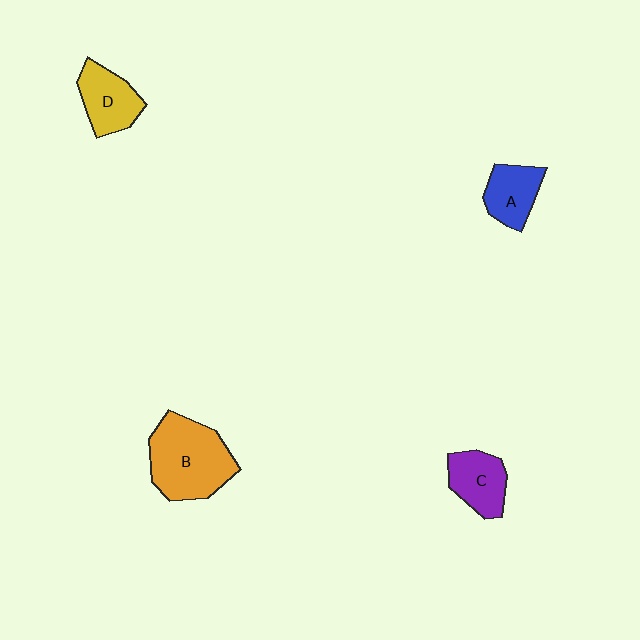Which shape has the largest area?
Shape B (orange).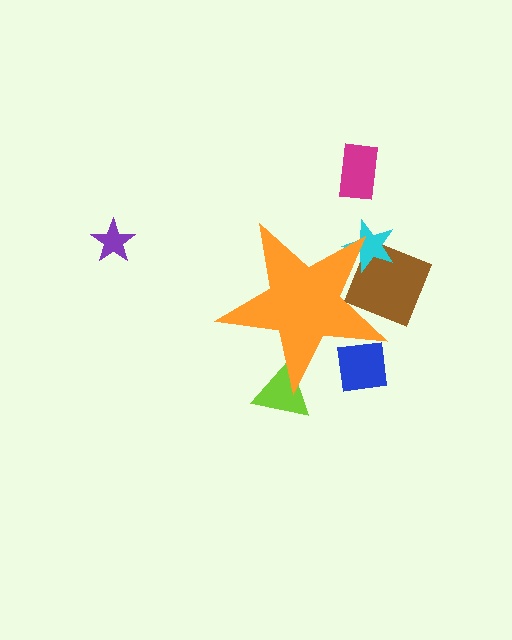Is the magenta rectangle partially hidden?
No, the magenta rectangle is fully visible.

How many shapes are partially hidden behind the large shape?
4 shapes are partially hidden.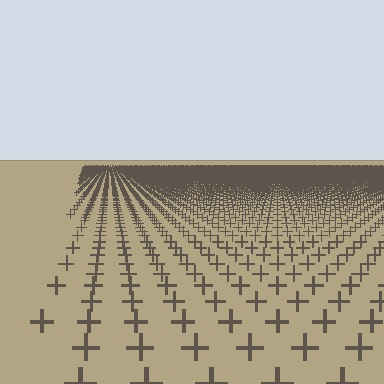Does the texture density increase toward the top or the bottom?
Density increases toward the top.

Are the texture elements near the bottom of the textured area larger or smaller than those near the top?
Larger. Near the bottom, elements are closer to the viewer and appear at a bigger on-screen size.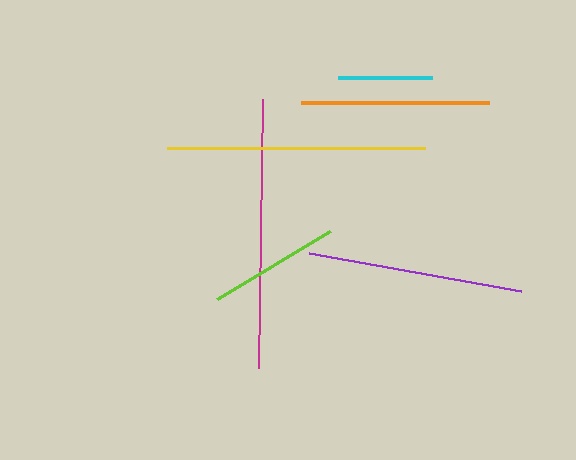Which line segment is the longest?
The magenta line is the longest at approximately 268 pixels.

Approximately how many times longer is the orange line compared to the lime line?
The orange line is approximately 1.4 times the length of the lime line.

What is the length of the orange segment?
The orange segment is approximately 188 pixels long.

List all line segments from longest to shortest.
From longest to shortest: magenta, yellow, purple, orange, lime, cyan.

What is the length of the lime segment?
The lime segment is approximately 132 pixels long.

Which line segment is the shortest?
The cyan line is the shortest at approximately 94 pixels.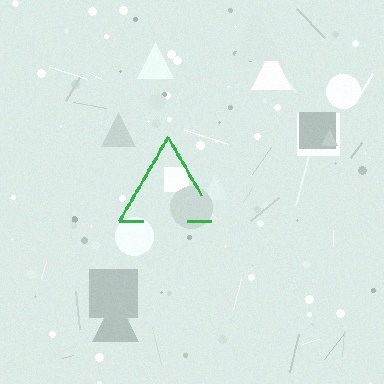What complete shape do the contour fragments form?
The contour fragments form a triangle.